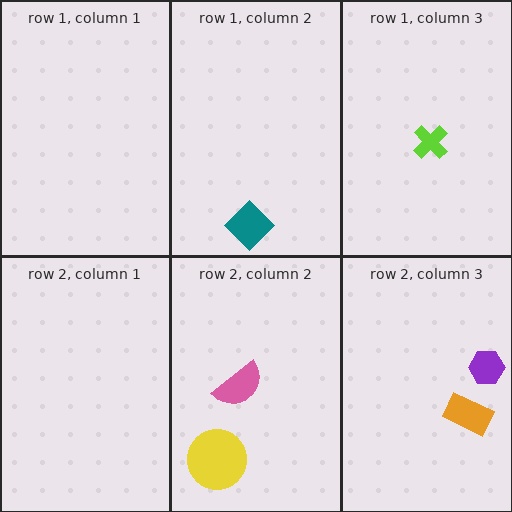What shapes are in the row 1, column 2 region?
The teal diamond.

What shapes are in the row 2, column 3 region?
The orange rectangle, the purple hexagon.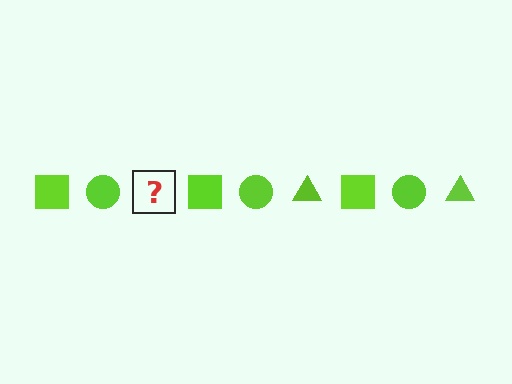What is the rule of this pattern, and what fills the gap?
The rule is that the pattern cycles through square, circle, triangle shapes in lime. The gap should be filled with a lime triangle.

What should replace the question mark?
The question mark should be replaced with a lime triangle.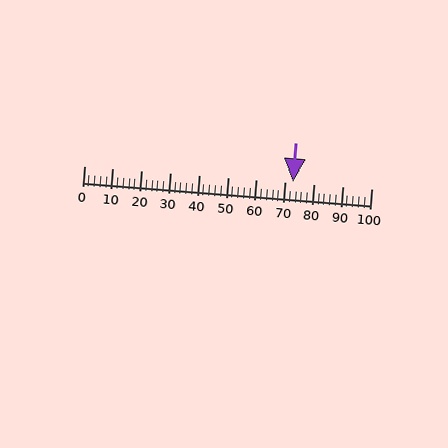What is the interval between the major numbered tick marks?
The major tick marks are spaced 10 units apart.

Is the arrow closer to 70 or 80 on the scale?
The arrow is closer to 70.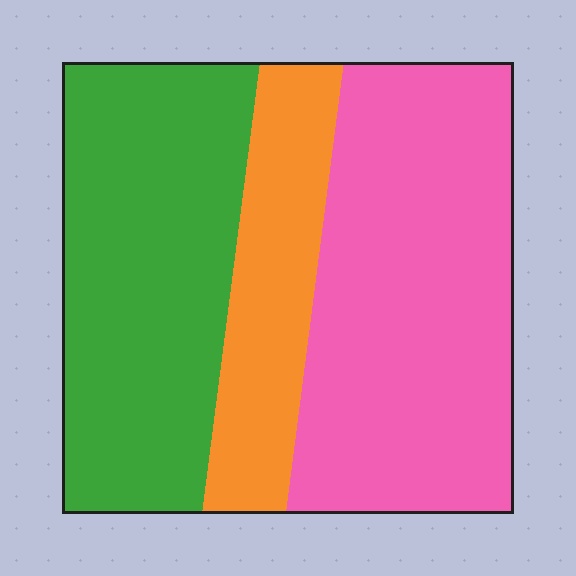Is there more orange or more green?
Green.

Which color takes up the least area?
Orange, at roughly 20%.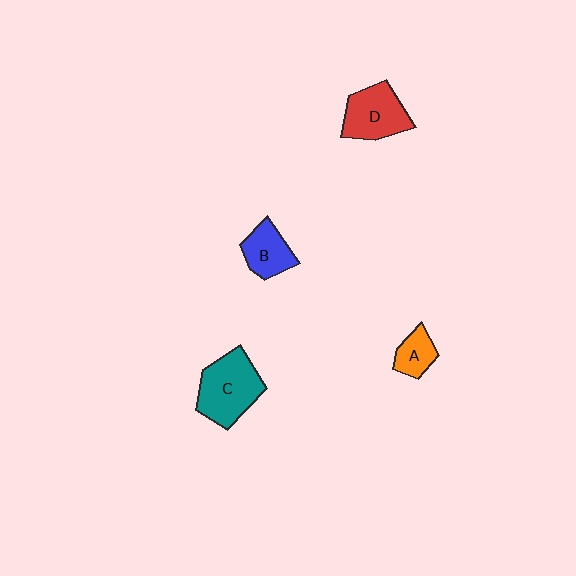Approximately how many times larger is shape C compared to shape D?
Approximately 1.2 times.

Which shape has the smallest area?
Shape A (orange).